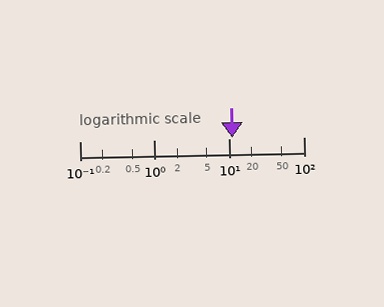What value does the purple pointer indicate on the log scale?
The pointer indicates approximately 11.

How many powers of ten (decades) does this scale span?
The scale spans 3 decades, from 0.1 to 100.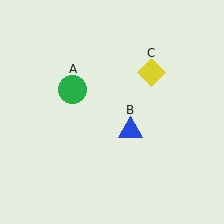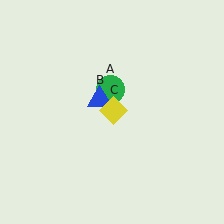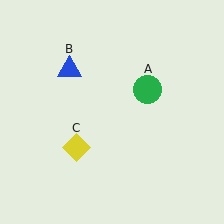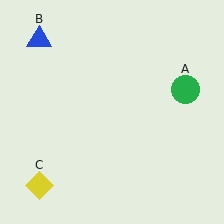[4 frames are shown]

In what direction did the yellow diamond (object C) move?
The yellow diamond (object C) moved down and to the left.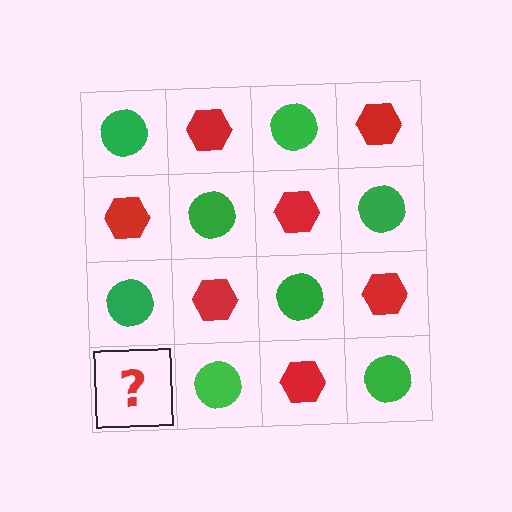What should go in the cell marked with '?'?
The missing cell should contain a red hexagon.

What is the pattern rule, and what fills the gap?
The rule is that it alternates green circle and red hexagon in a checkerboard pattern. The gap should be filled with a red hexagon.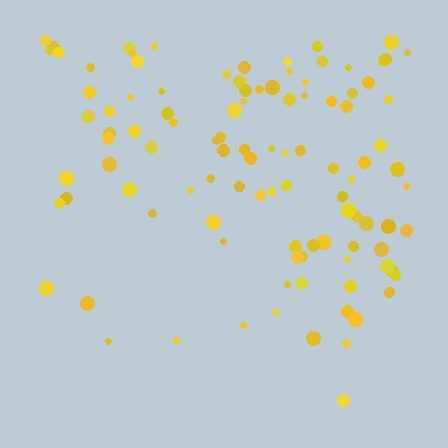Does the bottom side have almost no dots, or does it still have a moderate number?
Still a moderate number, just noticeably fewer than the top.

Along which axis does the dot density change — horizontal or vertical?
Vertical.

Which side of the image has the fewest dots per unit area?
The bottom.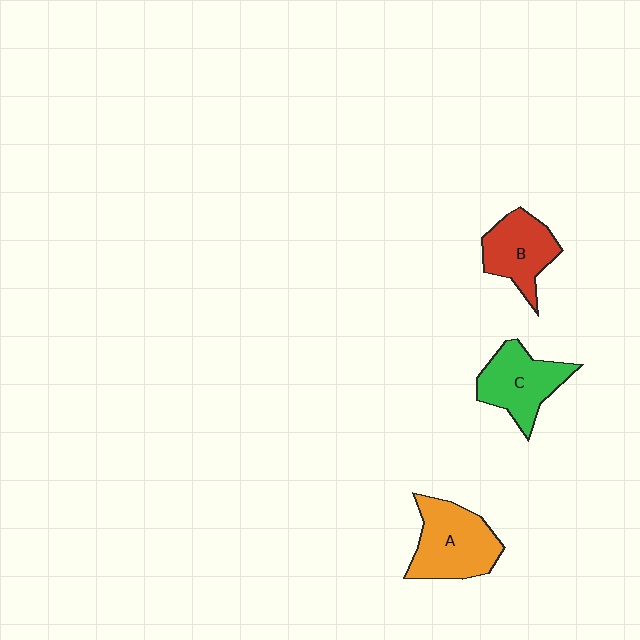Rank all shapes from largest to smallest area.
From largest to smallest: A (orange), C (green), B (red).